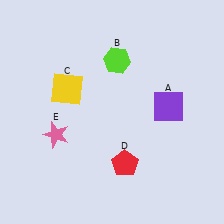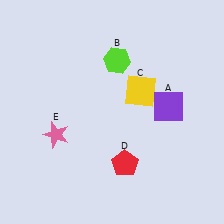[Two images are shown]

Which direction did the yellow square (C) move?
The yellow square (C) moved right.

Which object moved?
The yellow square (C) moved right.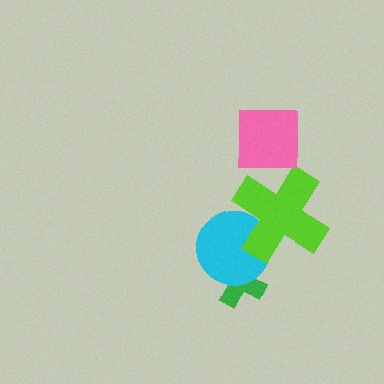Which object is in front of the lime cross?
The pink square is in front of the lime cross.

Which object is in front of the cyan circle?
The lime cross is in front of the cyan circle.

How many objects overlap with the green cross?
1 object overlaps with the green cross.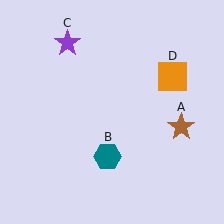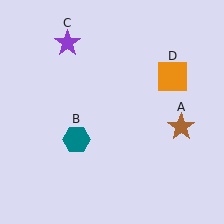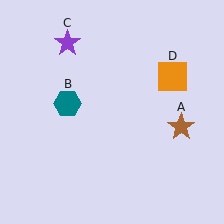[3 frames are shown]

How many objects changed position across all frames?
1 object changed position: teal hexagon (object B).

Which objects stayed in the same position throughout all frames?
Brown star (object A) and purple star (object C) and orange square (object D) remained stationary.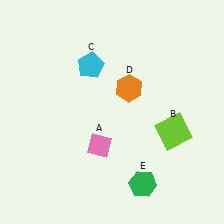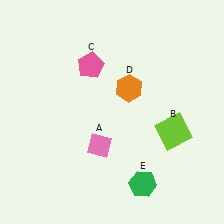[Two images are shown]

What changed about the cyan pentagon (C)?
In Image 1, C is cyan. In Image 2, it changed to pink.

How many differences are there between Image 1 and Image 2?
There is 1 difference between the two images.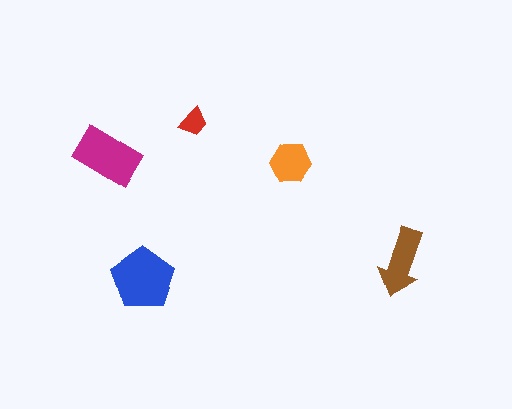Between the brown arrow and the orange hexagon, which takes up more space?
The brown arrow.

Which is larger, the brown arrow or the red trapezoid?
The brown arrow.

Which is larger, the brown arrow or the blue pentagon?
The blue pentagon.